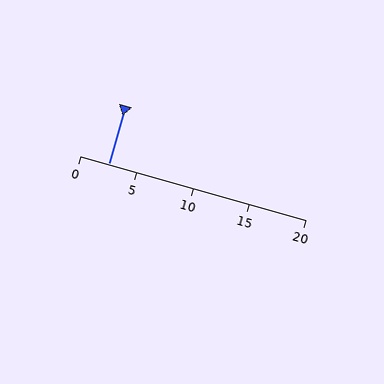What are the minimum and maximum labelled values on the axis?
The axis runs from 0 to 20.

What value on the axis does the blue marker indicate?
The marker indicates approximately 2.5.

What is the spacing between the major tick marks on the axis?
The major ticks are spaced 5 apart.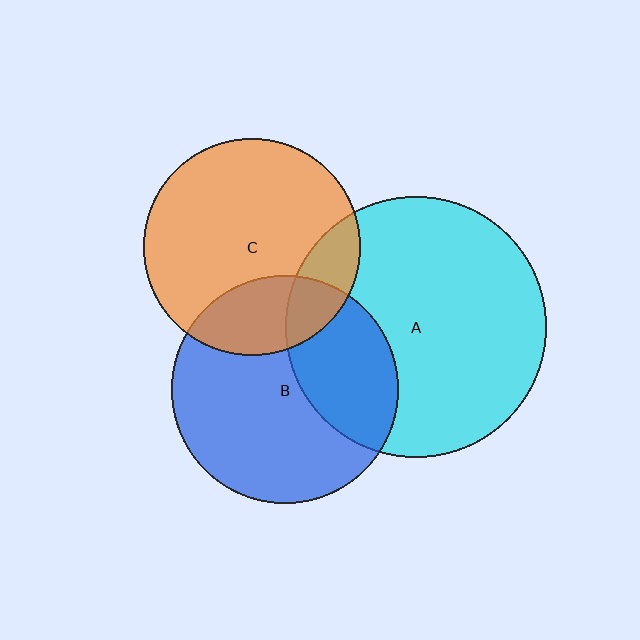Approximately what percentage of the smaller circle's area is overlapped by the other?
Approximately 15%.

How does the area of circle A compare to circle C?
Approximately 1.4 times.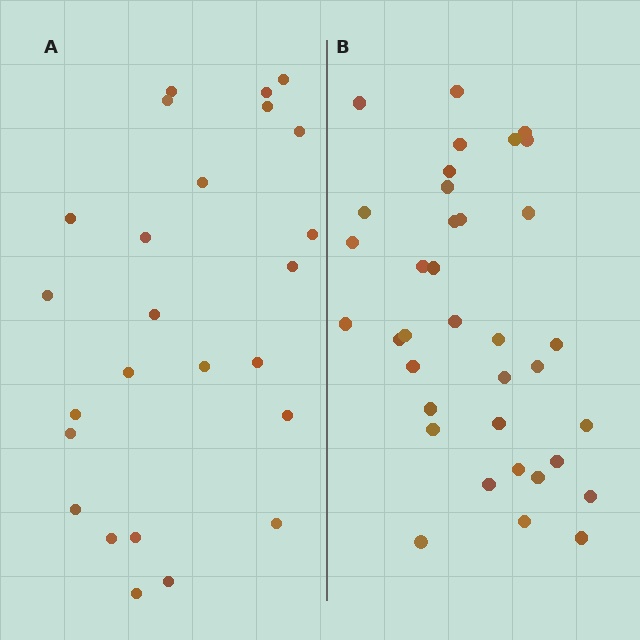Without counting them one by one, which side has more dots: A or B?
Region B (the right region) has more dots.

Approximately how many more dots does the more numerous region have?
Region B has roughly 12 or so more dots than region A.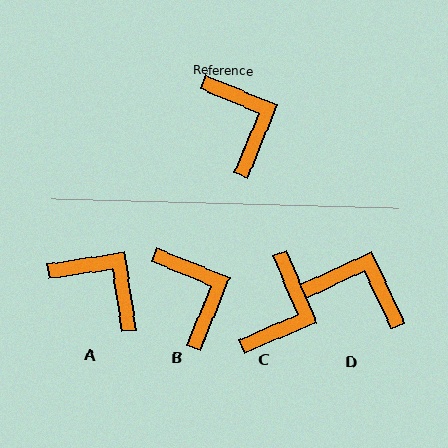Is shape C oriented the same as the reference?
No, it is off by about 45 degrees.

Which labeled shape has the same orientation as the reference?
B.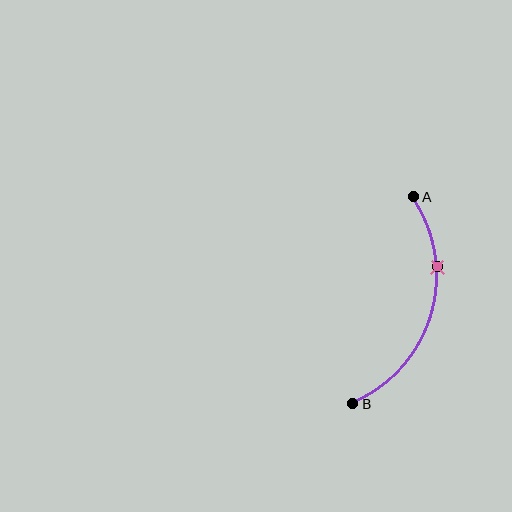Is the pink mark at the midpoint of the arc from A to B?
No. The pink mark lies on the arc but is closer to endpoint A. The arc midpoint would be at the point on the curve equidistant along the arc from both A and B.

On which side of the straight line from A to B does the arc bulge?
The arc bulges to the right of the straight line connecting A and B.